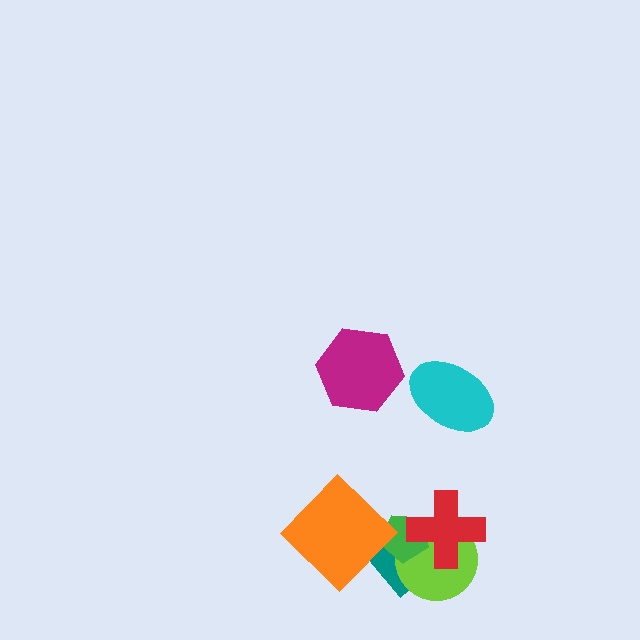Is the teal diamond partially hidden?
Yes, it is partially covered by another shape.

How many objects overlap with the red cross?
3 objects overlap with the red cross.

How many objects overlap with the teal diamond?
3 objects overlap with the teal diamond.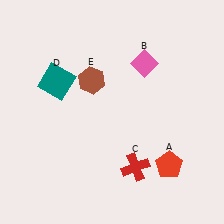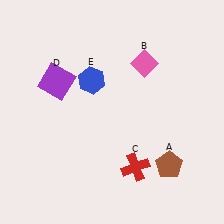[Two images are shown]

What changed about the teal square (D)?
In Image 1, D is teal. In Image 2, it changed to purple.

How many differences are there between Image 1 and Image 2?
There are 3 differences between the two images.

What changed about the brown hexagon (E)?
In Image 1, E is brown. In Image 2, it changed to blue.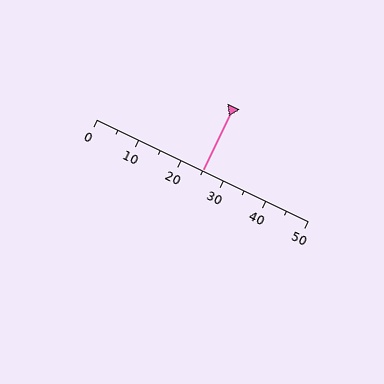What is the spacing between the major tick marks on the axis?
The major ticks are spaced 10 apart.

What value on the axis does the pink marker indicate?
The marker indicates approximately 25.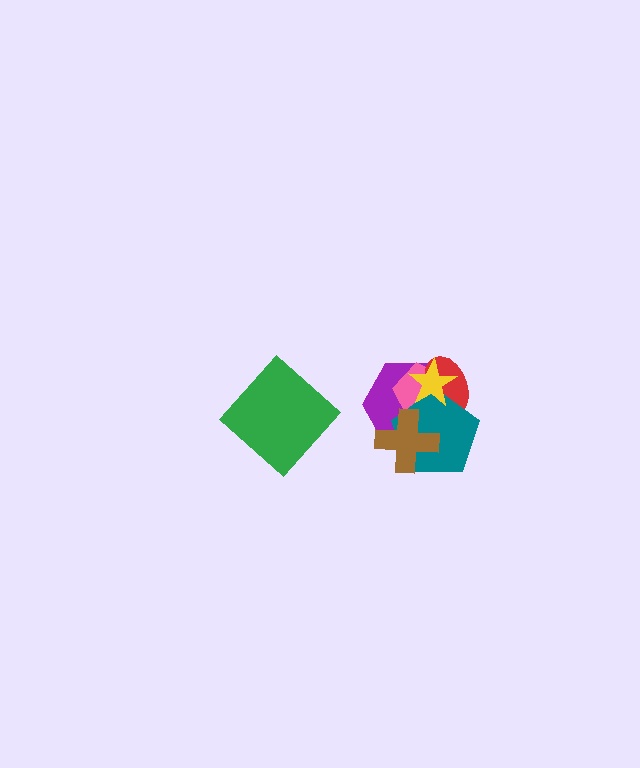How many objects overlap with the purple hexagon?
5 objects overlap with the purple hexagon.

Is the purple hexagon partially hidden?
Yes, it is partially covered by another shape.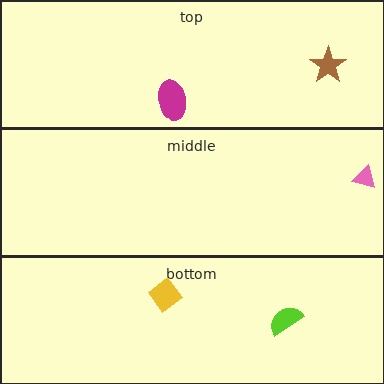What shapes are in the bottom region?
The yellow diamond, the lime semicircle.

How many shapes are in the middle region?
1.